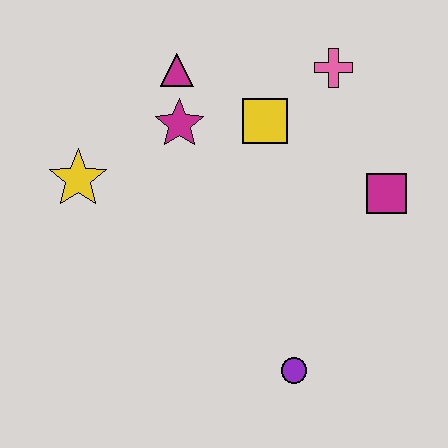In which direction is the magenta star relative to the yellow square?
The magenta star is to the left of the yellow square.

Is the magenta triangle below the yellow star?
No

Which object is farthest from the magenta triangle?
The purple circle is farthest from the magenta triangle.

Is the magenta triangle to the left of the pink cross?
Yes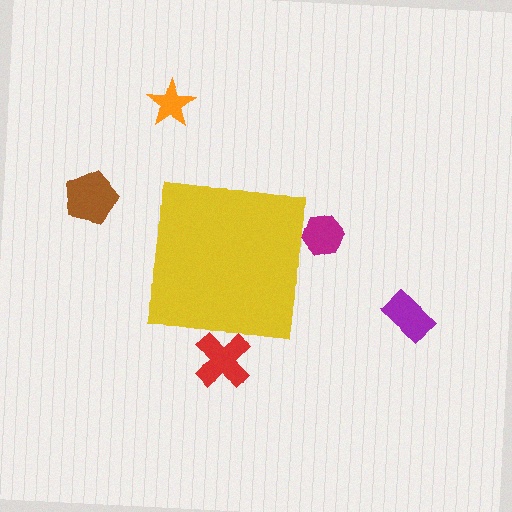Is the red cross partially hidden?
Yes, the red cross is partially hidden behind the yellow square.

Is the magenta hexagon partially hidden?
Yes, the magenta hexagon is partially hidden behind the yellow square.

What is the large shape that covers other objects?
A yellow square.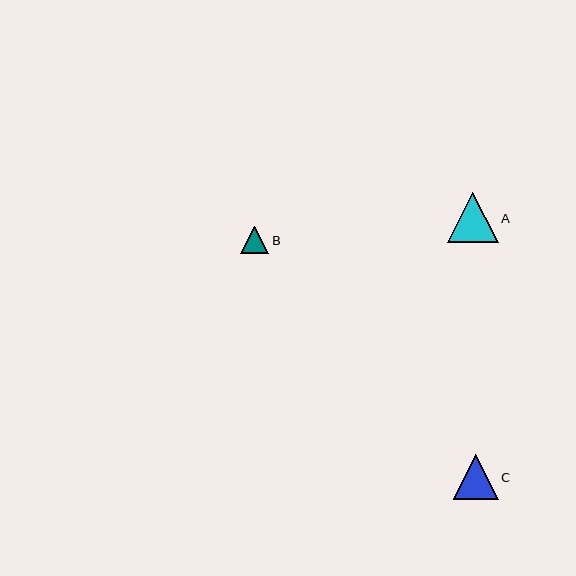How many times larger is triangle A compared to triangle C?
Triangle A is approximately 1.1 times the size of triangle C.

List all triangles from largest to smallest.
From largest to smallest: A, C, B.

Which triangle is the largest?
Triangle A is the largest with a size of approximately 50 pixels.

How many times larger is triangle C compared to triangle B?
Triangle C is approximately 1.6 times the size of triangle B.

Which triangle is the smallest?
Triangle B is the smallest with a size of approximately 28 pixels.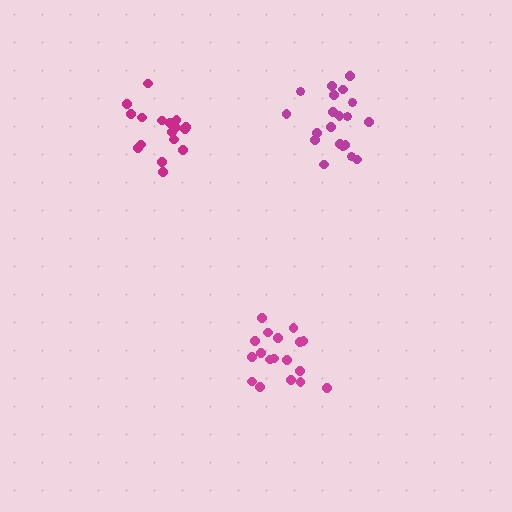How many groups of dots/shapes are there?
There are 3 groups.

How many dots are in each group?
Group 1: 17 dots, Group 2: 18 dots, Group 3: 20 dots (55 total).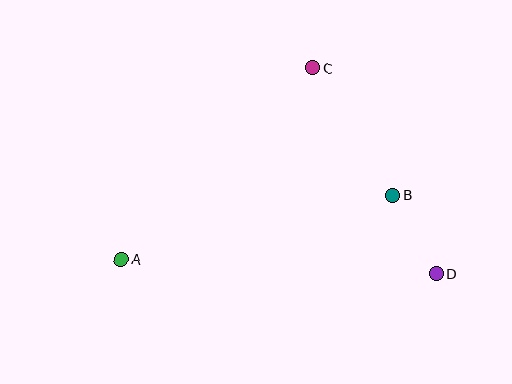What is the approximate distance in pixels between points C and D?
The distance between C and D is approximately 240 pixels.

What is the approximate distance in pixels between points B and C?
The distance between B and C is approximately 151 pixels.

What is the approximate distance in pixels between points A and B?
The distance between A and B is approximately 279 pixels.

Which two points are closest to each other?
Points B and D are closest to each other.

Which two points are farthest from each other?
Points A and D are farthest from each other.